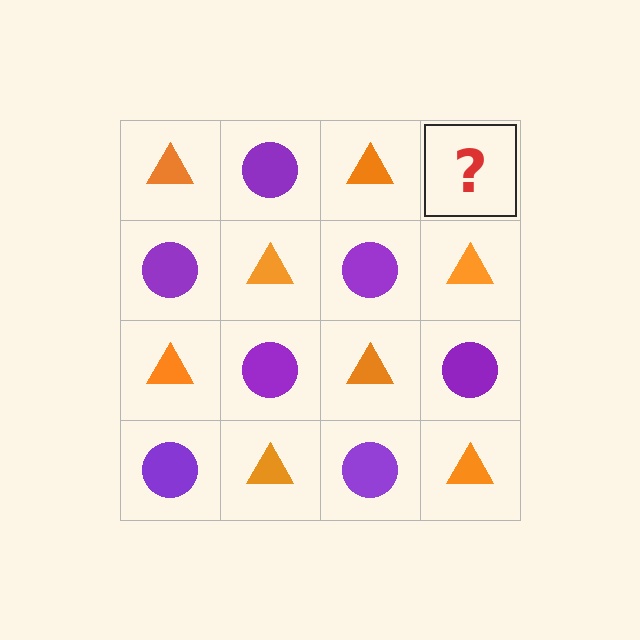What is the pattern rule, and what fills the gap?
The rule is that it alternates orange triangle and purple circle in a checkerboard pattern. The gap should be filled with a purple circle.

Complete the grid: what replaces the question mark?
The question mark should be replaced with a purple circle.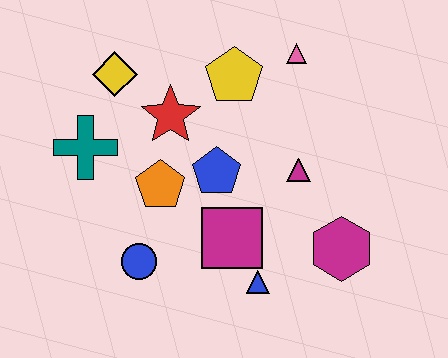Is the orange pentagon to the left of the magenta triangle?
Yes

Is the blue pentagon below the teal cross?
Yes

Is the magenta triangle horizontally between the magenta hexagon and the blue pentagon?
Yes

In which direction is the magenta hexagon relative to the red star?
The magenta hexagon is to the right of the red star.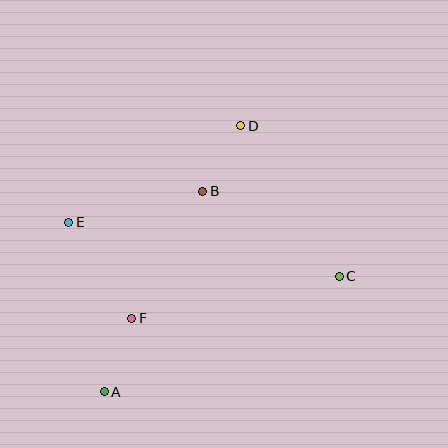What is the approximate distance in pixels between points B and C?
The distance between B and C is approximately 161 pixels.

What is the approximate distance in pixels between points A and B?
The distance between A and B is approximately 223 pixels.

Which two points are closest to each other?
Points B and D are closest to each other.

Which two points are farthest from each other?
Points A and D are farthest from each other.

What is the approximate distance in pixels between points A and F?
The distance between A and F is approximately 79 pixels.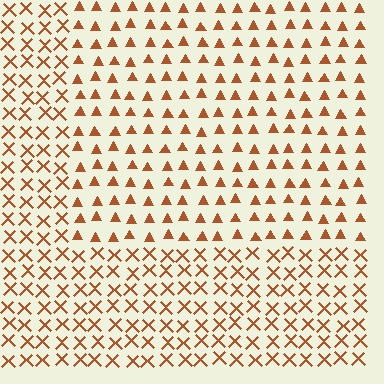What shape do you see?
I see a rectangle.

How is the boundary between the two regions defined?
The boundary is defined by a change in element shape: triangles inside vs. X marks outside. All elements share the same color and spacing.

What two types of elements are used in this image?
The image uses triangles inside the rectangle region and X marks outside it.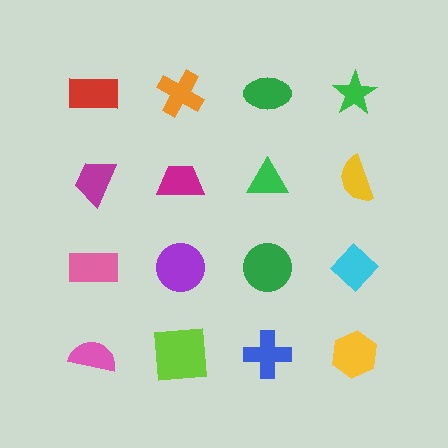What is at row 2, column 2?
A magenta trapezoid.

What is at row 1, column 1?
A red rectangle.